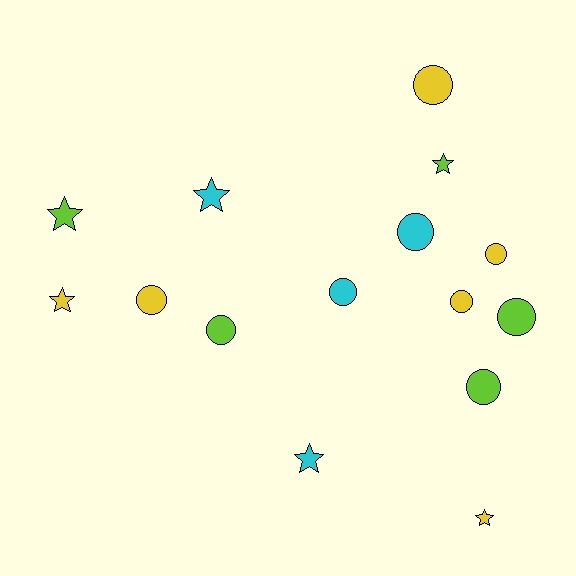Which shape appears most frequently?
Circle, with 9 objects.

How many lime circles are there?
There are 3 lime circles.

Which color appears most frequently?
Yellow, with 6 objects.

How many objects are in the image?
There are 15 objects.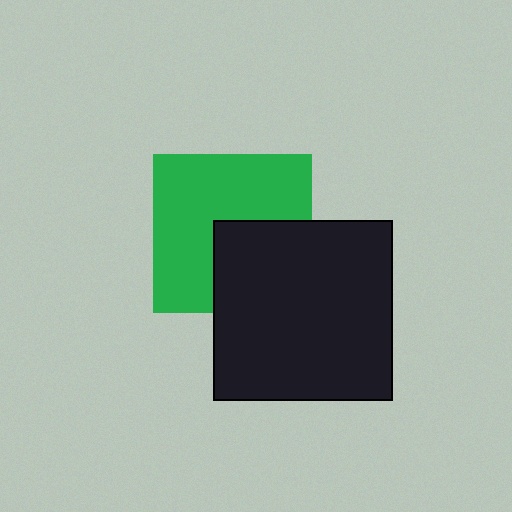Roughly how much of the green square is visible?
About half of it is visible (roughly 64%).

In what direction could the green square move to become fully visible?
The green square could move toward the upper-left. That would shift it out from behind the black square entirely.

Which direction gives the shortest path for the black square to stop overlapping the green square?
Moving toward the lower-right gives the shortest separation.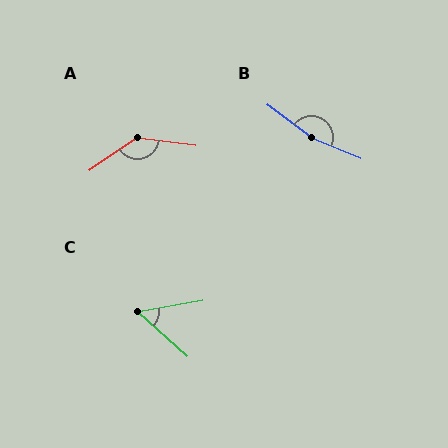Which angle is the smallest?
C, at approximately 52 degrees.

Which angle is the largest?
B, at approximately 166 degrees.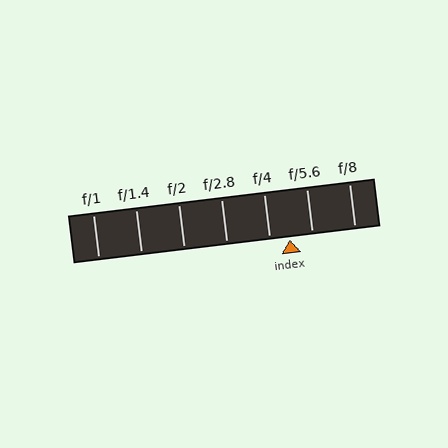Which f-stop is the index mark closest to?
The index mark is closest to f/4.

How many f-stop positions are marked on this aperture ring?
There are 7 f-stop positions marked.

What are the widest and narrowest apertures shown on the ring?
The widest aperture shown is f/1 and the narrowest is f/8.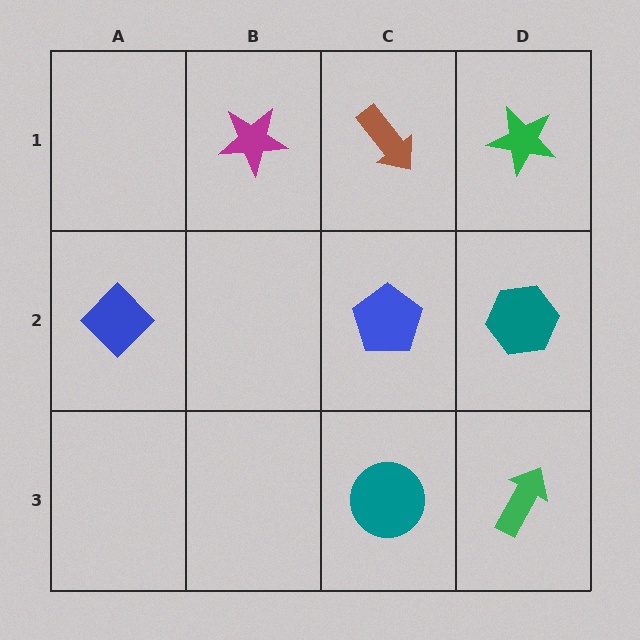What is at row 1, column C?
A brown arrow.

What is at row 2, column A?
A blue diamond.